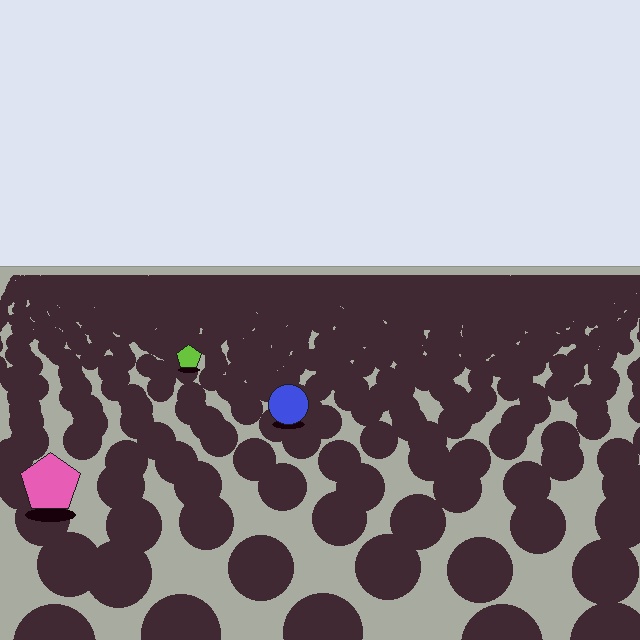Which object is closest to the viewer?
The pink pentagon is closest. The texture marks near it are larger and more spread out.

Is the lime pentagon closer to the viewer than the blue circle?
No. The blue circle is closer — you can tell from the texture gradient: the ground texture is coarser near it.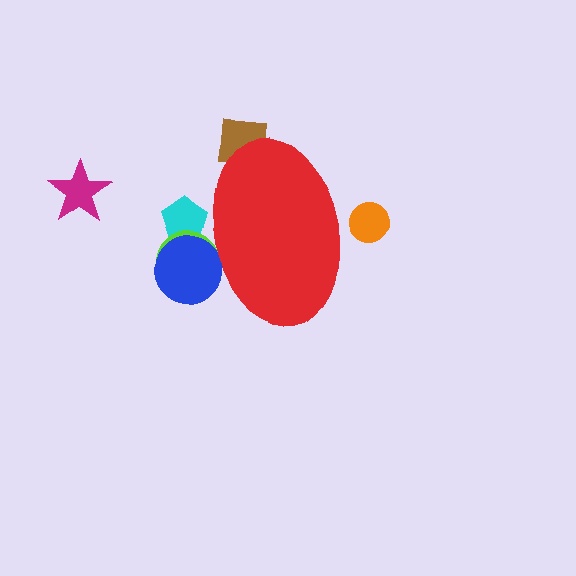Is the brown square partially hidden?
Yes, the brown square is partially hidden behind the red ellipse.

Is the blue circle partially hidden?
Yes, the blue circle is partially hidden behind the red ellipse.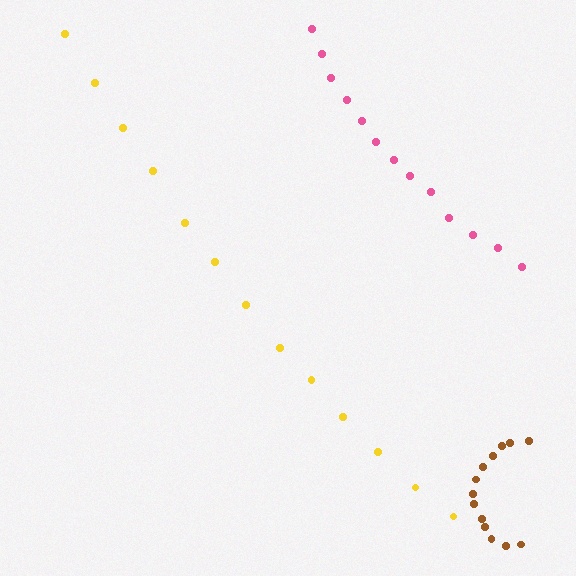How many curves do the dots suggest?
There are 3 distinct paths.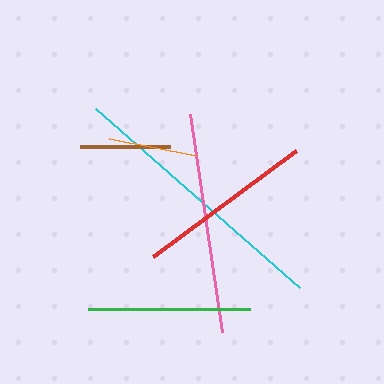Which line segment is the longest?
The cyan line is the longest at approximately 272 pixels.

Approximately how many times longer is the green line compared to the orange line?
The green line is approximately 1.8 times the length of the orange line.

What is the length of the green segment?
The green segment is approximately 162 pixels long.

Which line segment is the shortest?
The orange line is the shortest at approximately 88 pixels.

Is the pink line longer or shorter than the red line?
The pink line is longer than the red line.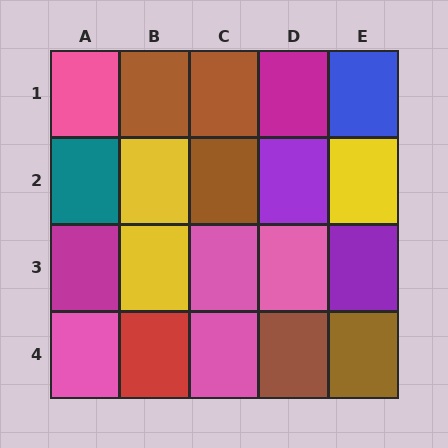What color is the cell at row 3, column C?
Pink.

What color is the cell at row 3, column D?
Pink.